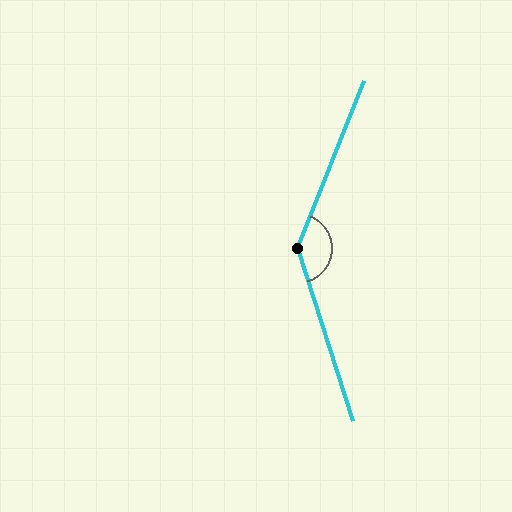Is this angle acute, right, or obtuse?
It is obtuse.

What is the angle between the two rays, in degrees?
Approximately 140 degrees.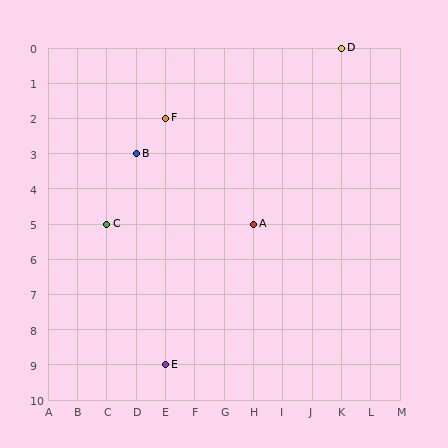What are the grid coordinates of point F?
Point F is at grid coordinates (E, 2).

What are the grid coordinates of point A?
Point A is at grid coordinates (H, 5).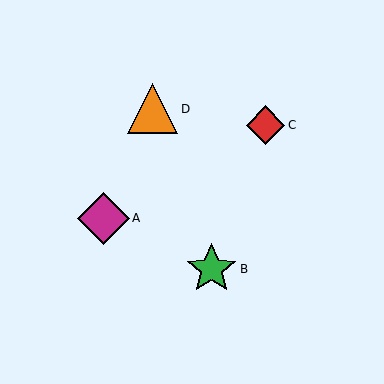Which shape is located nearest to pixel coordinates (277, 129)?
The red diamond (labeled C) at (265, 125) is nearest to that location.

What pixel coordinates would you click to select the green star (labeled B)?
Click at (212, 269) to select the green star B.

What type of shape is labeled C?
Shape C is a red diamond.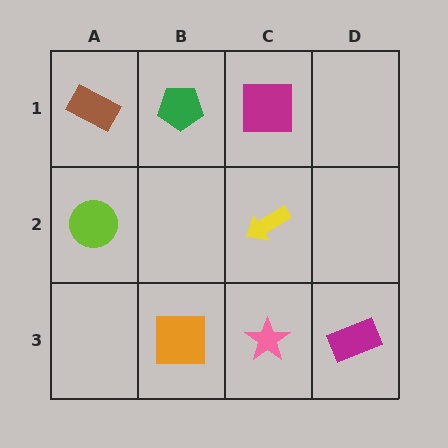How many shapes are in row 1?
3 shapes.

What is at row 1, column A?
A brown rectangle.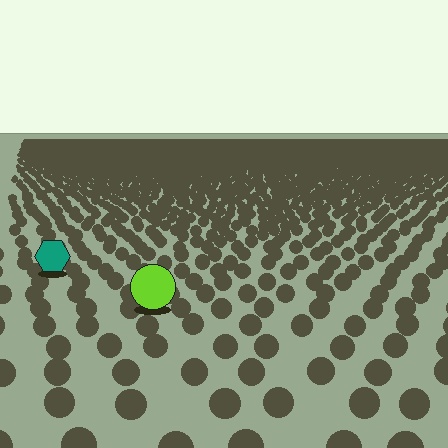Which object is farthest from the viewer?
The teal hexagon is farthest from the viewer. It appears smaller and the ground texture around it is denser.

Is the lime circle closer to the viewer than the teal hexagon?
Yes. The lime circle is closer — you can tell from the texture gradient: the ground texture is coarser near it.